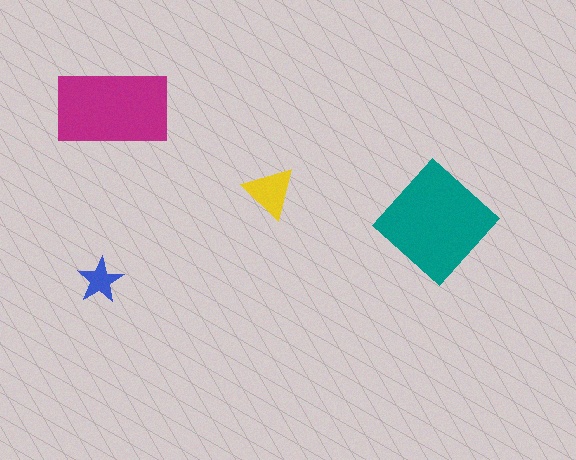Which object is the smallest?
The blue star.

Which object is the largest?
The teal diamond.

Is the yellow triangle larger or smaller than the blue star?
Larger.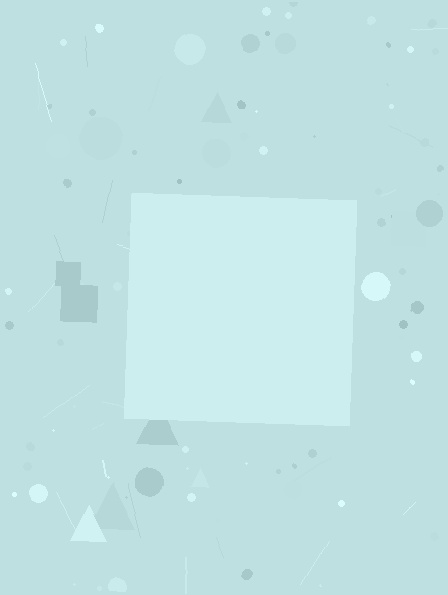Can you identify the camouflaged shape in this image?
The camouflaged shape is a square.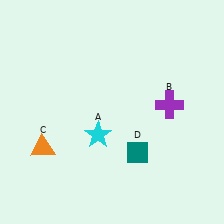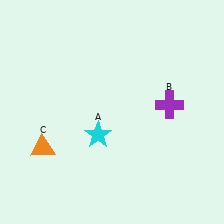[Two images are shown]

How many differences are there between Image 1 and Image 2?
There is 1 difference between the two images.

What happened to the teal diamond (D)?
The teal diamond (D) was removed in Image 2. It was in the bottom-right area of Image 1.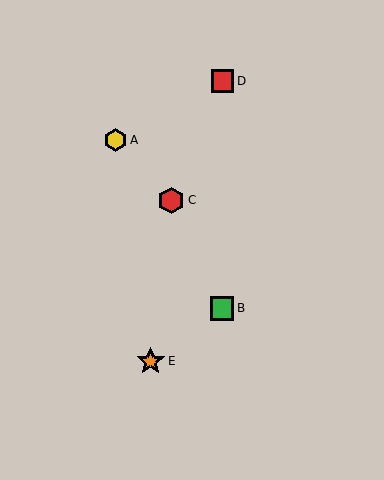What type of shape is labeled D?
Shape D is a red square.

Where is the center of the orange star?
The center of the orange star is at (151, 361).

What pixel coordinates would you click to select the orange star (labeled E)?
Click at (151, 361) to select the orange star E.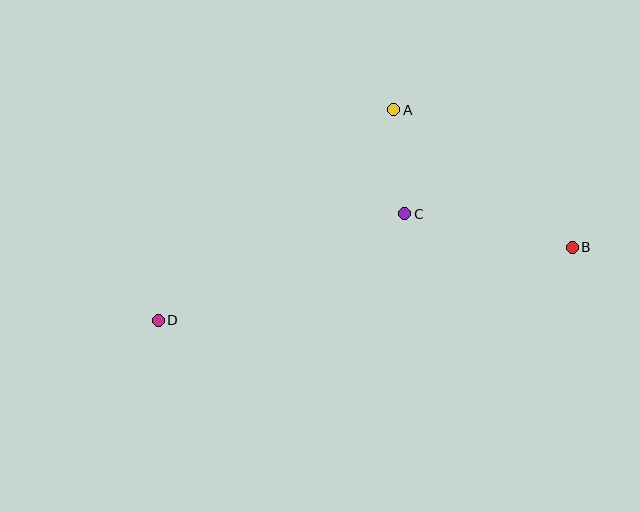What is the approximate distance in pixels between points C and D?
The distance between C and D is approximately 268 pixels.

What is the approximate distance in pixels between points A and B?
The distance between A and B is approximately 225 pixels.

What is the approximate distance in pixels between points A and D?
The distance between A and D is approximately 316 pixels.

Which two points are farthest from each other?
Points B and D are farthest from each other.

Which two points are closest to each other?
Points A and C are closest to each other.